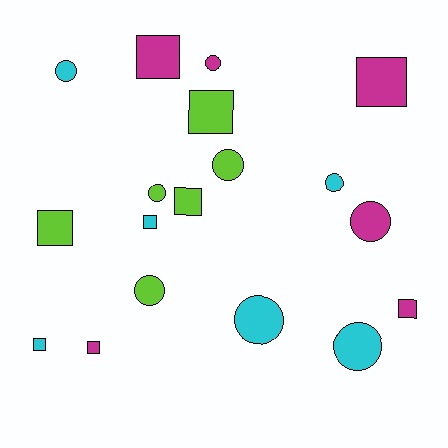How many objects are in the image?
There are 18 objects.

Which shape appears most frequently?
Circle, with 9 objects.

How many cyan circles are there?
There are 4 cyan circles.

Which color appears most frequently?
Cyan, with 6 objects.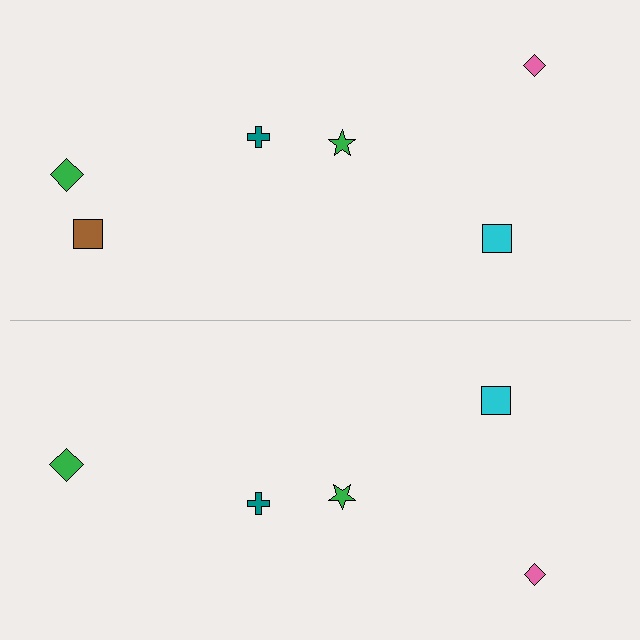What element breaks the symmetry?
A brown square is missing from the bottom side.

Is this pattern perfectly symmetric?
No, the pattern is not perfectly symmetric. A brown square is missing from the bottom side.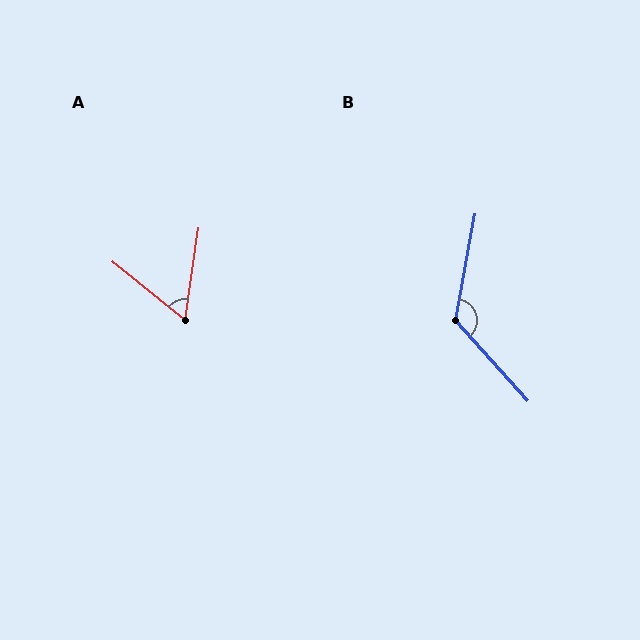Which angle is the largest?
B, at approximately 127 degrees.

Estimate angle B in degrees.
Approximately 127 degrees.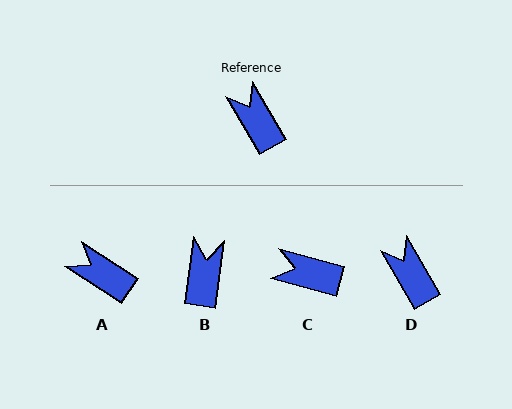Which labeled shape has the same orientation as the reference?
D.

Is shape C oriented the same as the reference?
No, it is off by about 44 degrees.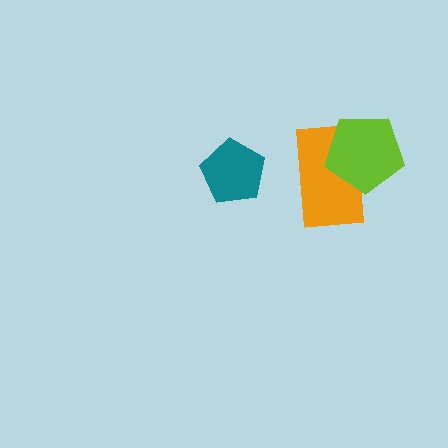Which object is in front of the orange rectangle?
The lime pentagon is in front of the orange rectangle.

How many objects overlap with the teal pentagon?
0 objects overlap with the teal pentagon.